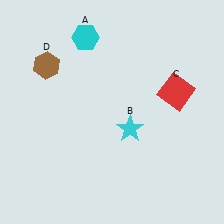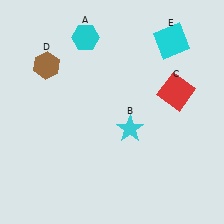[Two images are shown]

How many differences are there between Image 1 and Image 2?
There is 1 difference between the two images.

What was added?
A cyan square (E) was added in Image 2.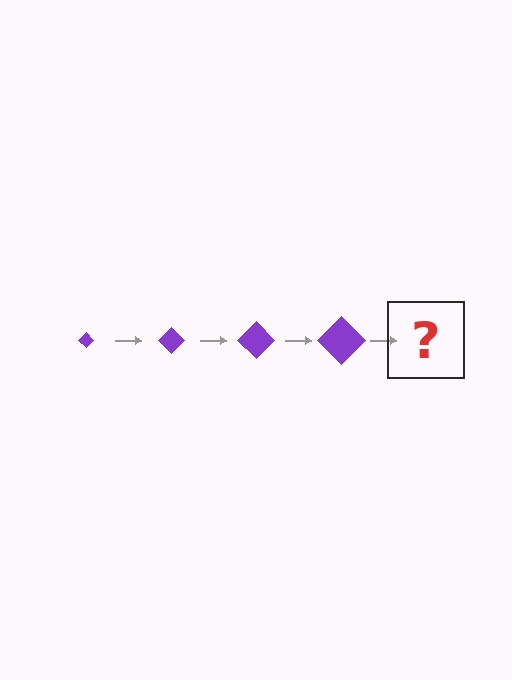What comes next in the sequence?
The next element should be a purple diamond, larger than the previous one.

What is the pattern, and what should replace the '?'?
The pattern is that the diamond gets progressively larger each step. The '?' should be a purple diamond, larger than the previous one.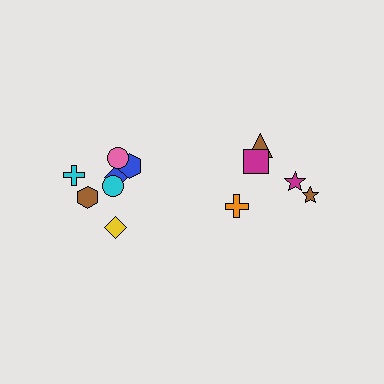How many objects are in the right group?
There are 5 objects.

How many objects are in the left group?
There are 7 objects.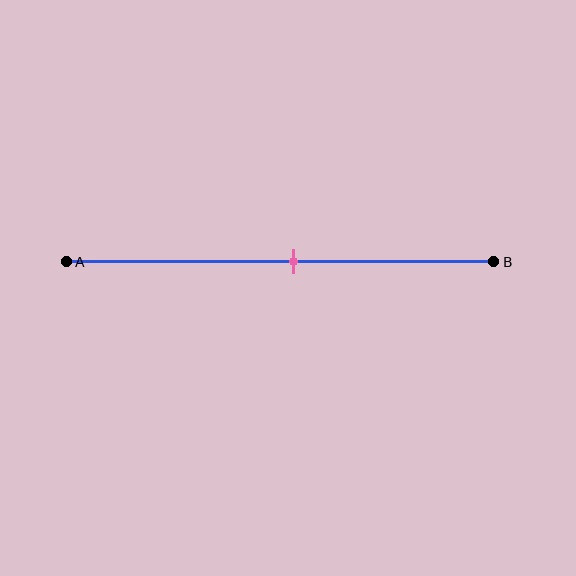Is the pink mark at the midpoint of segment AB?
No, the mark is at about 55% from A, not at the 50% midpoint.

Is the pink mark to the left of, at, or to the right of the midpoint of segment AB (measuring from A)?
The pink mark is to the right of the midpoint of segment AB.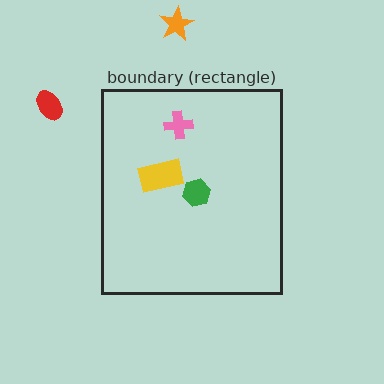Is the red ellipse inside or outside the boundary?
Outside.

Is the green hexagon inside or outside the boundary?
Inside.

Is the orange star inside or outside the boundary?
Outside.